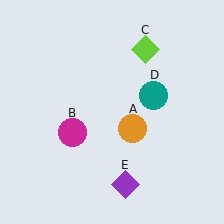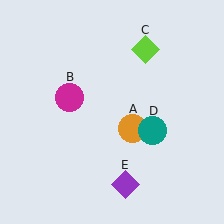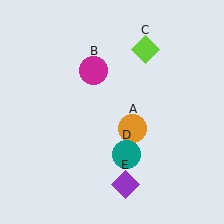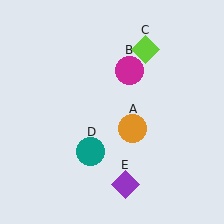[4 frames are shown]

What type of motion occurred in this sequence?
The magenta circle (object B), teal circle (object D) rotated clockwise around the center of the scene.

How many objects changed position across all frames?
2 objects changed position: magenta circle (object B), teal circle (object D).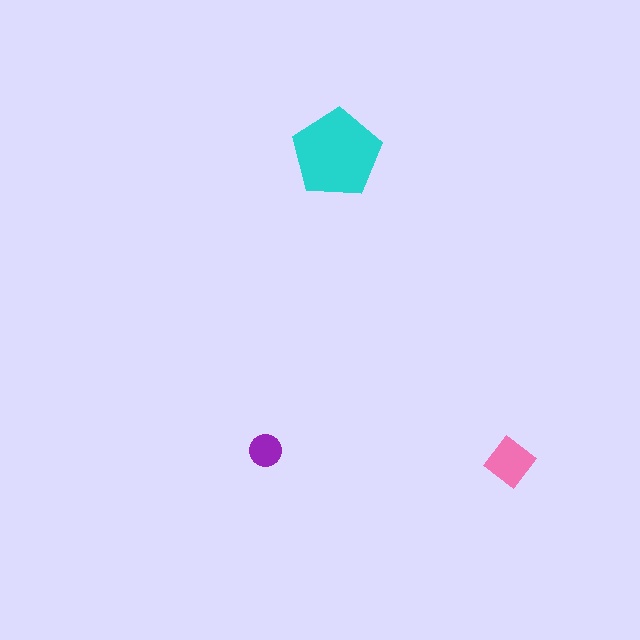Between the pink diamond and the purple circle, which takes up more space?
The pink diamond.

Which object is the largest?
The cyan pentagon.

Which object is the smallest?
The purple circle.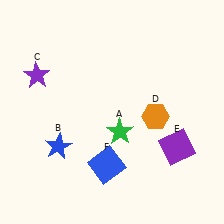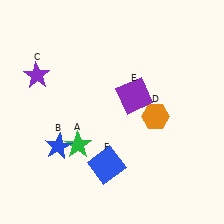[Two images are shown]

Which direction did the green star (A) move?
The green star (A) moved left.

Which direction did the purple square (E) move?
The purple square (E) moved up.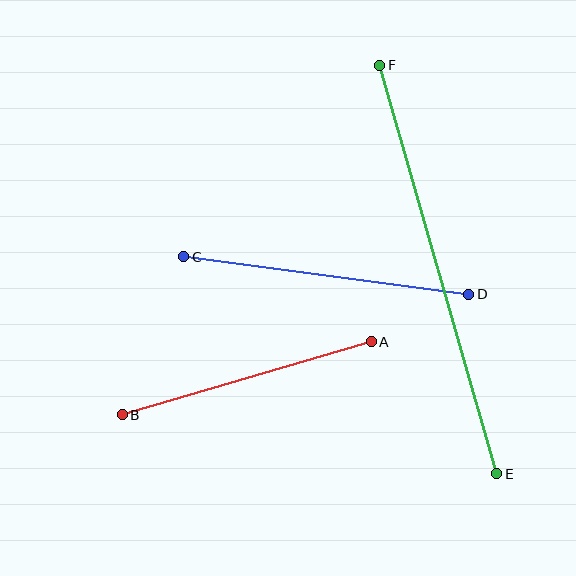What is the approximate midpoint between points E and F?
The midpoint is at approximately (438, 270) pixels.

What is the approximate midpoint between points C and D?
The midpoint is at approximately (326, 275) pixels.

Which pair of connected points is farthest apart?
Points E and F are farthest apart.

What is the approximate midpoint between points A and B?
The midpoint is at approximately (247, 378) pixels.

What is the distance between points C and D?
The distance is approximately 287 pixels.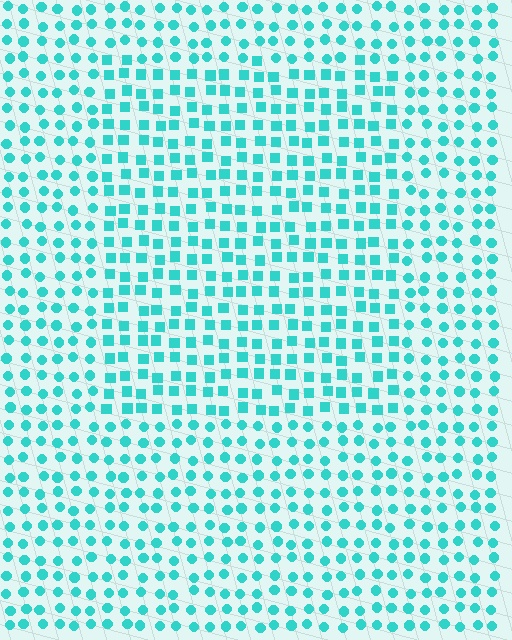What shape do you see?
I see a rectangle.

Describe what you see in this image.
The image is filled with small cyan elements arranged in a uniform grid. A rectangle-shaped region contains squares, while the surrounding area contains circles. The boundary is defined purely by the change in element shape.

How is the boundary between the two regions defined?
The boundary is defined by a change in element shape: squares inside vs. circles outside. All elements share the same color and spacing.